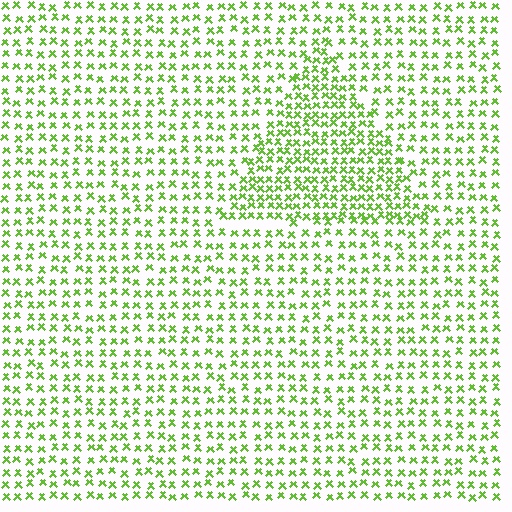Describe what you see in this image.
The image contains small lime elements arranged at two different densities. A triangle-shaped region is visible where the elements are more densely packed than the surrounding area.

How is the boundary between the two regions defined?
The boundary is defined by a change in element density (approximately 1.7x ratio). All elements are the same color, size, and shape.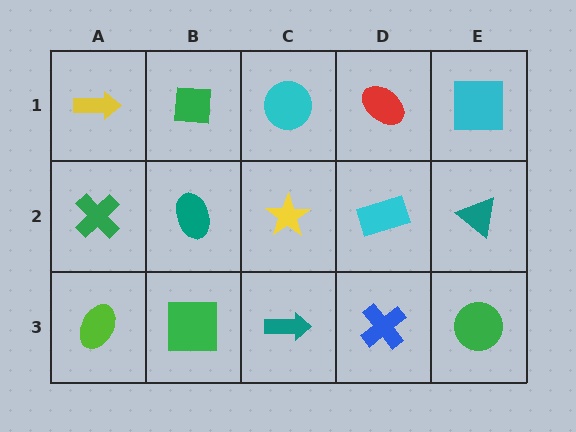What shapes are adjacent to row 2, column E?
A cyan square (row 1, column E), a green circle (row 3, column E), a cyan rectangle (row 2, column D).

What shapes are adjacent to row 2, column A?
A yellow arrow (row 1, column A), a lime ellipse (row 3, column A), a teal ellipse (row 2, column B).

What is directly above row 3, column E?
A teal triangle.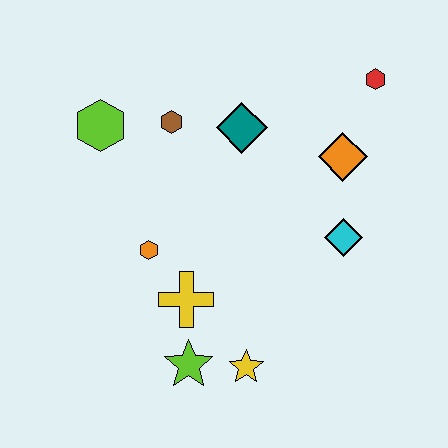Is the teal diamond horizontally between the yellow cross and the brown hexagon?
No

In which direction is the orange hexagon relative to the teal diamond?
The orange hexagon is below the teal diamond.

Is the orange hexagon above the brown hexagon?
No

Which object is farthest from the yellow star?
The red hexagon is farthest from the yellow star.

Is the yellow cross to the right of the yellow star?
No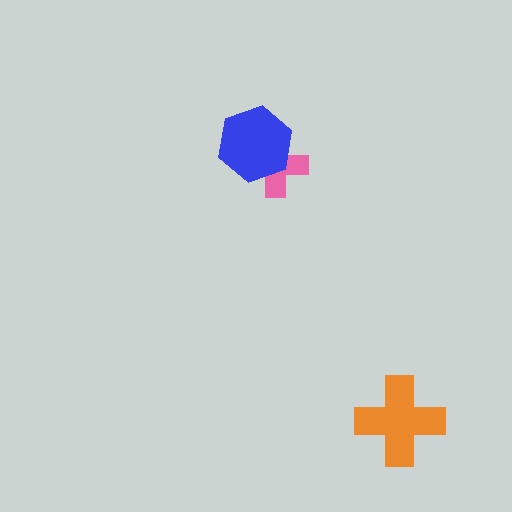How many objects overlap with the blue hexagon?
1 object overlaps with the blue hexagon.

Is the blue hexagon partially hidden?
No, no other shape covers it.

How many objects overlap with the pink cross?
1 object overlaps with the pink cross.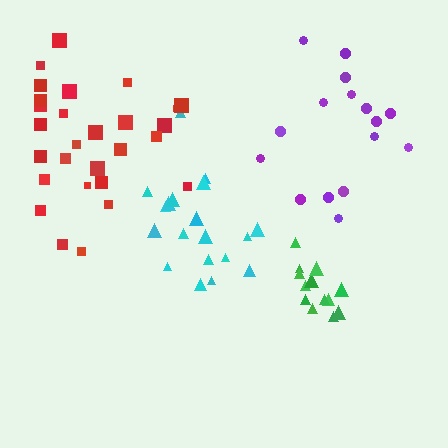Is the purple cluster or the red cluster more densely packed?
Red.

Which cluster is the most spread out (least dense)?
Purple.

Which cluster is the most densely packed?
Green.